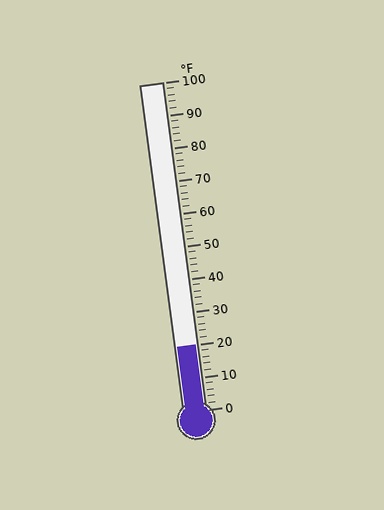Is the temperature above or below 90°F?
The temperature is below 90°F.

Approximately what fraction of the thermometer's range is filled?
The thermometer is filled to approximately 20% of its range.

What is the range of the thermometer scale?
The thermometer scale ranges from 0°F to 100°F.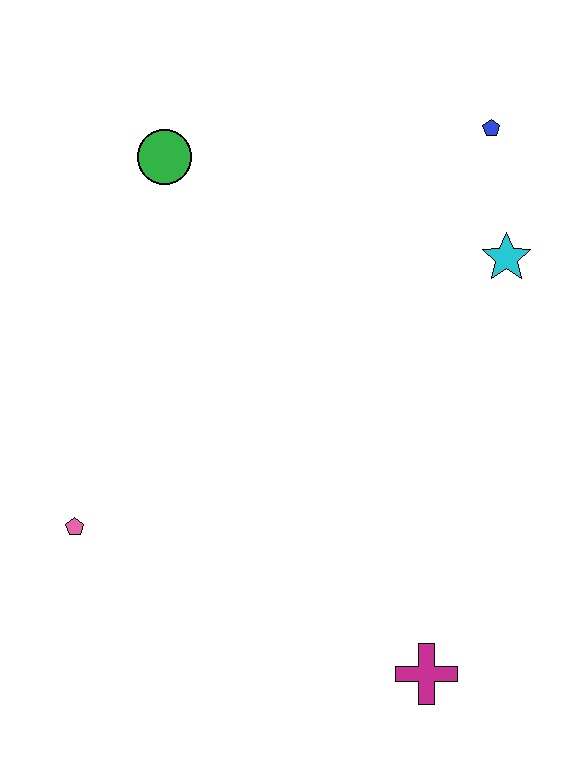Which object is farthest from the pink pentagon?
The blue pentagon is farthest from the pink pentagon.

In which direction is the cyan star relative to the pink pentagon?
The cyan star is to the right of the pink pentagon.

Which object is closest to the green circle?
The blue pentagon is closest to the green circle.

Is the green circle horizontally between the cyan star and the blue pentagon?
No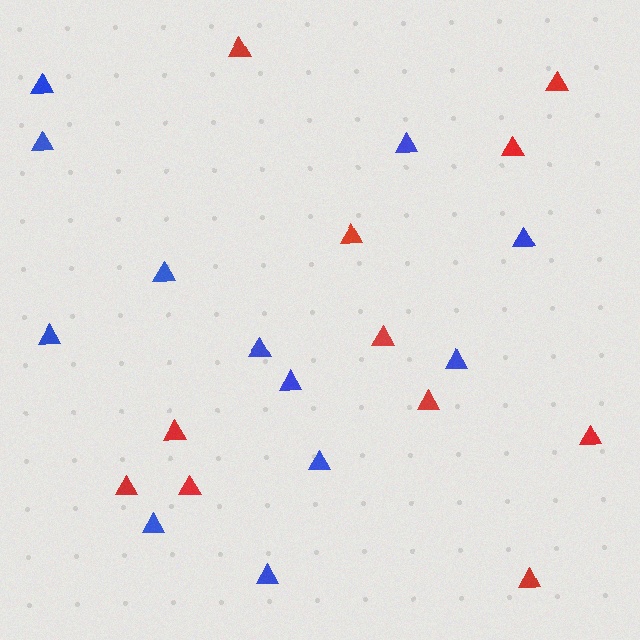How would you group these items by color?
There are 2 groups: one group of blue triangles (12) and one group of red triangles (11).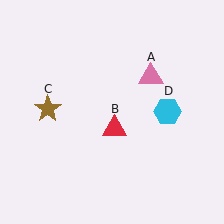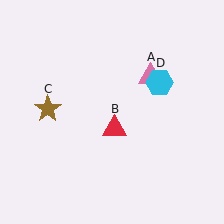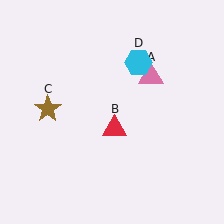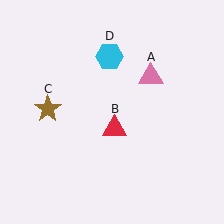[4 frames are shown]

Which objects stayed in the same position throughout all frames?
Pink triangle (object A) and red triangle (object B) and brown star (object C) remained stationary.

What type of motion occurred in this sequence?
The cyan hexagon (object D) rotated counterclockwise around the center of the scene.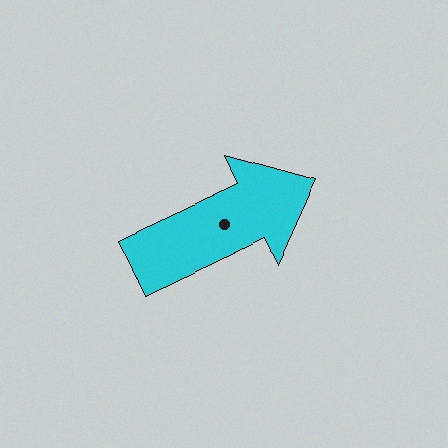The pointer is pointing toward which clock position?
Roughly 2 o'clock.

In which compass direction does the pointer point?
Northeast.